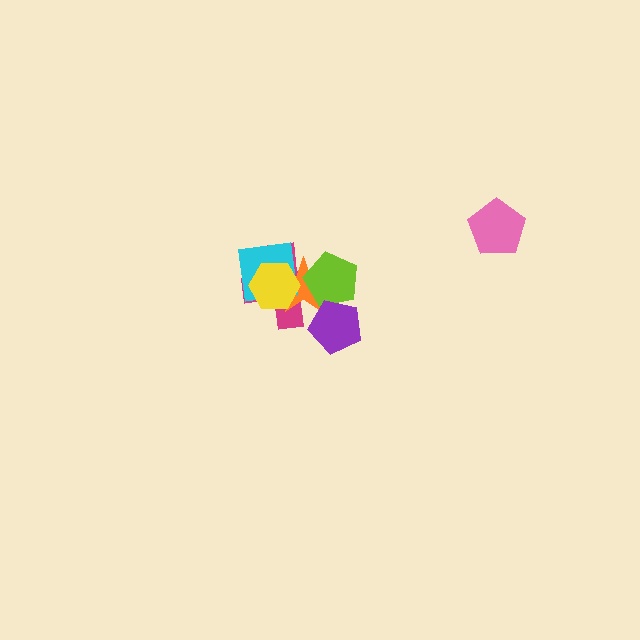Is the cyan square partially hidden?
Yes, it is partially covered by another shape.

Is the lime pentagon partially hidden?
Yes, it is partially covered by another shape.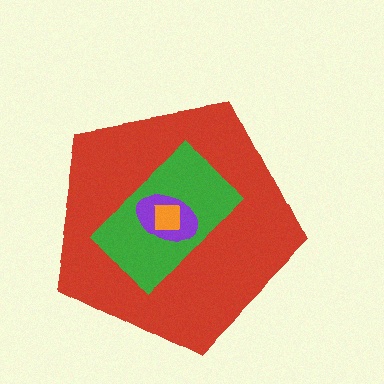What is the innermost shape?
The orange square.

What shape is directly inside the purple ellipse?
The orange square.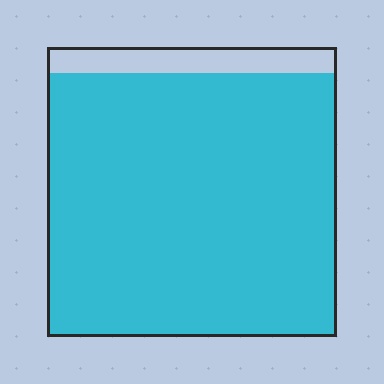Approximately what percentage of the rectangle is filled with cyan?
Approximately 90%.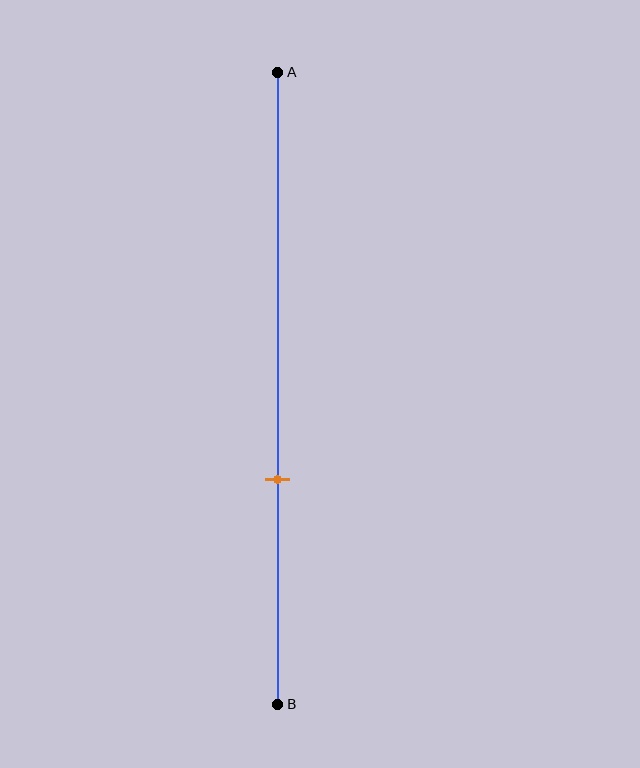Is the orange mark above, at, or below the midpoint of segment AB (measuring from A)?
The orange mark is below the midpoint of segment AB.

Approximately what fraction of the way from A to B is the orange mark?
The orange mark is approximately 65% of the way from A to B.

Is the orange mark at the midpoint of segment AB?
No, the mark is at about 65% from A, not at the 50% midpoint.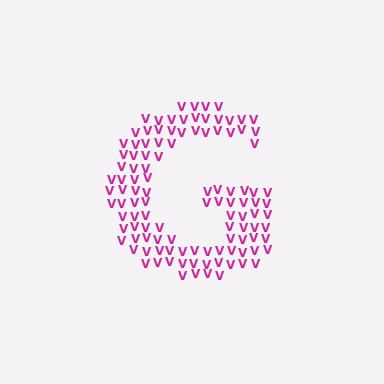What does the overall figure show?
The overall figure shows the letter G.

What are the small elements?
The small elements are letter V's.